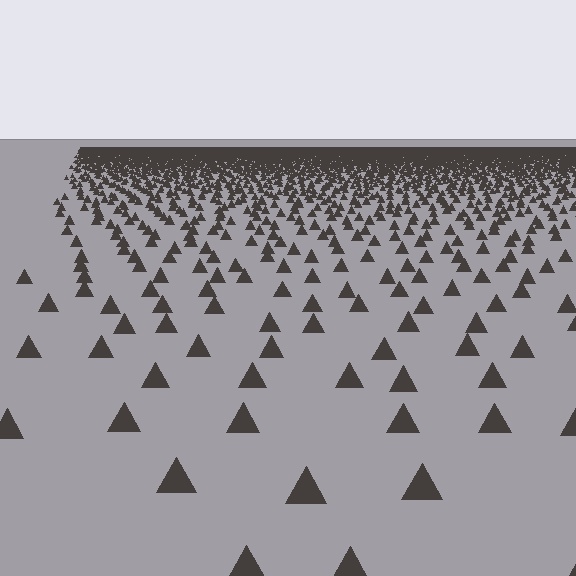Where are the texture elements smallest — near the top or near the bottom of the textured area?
Near the top.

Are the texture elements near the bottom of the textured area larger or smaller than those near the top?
Larger. Near the bottom, elements are closer to the viewer and appear at a bigger on-screen size.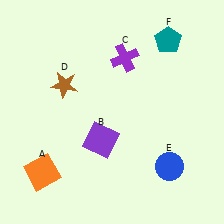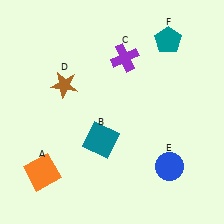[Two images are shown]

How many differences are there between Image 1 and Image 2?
There is 1 difference between the two images.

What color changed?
The square (B) changed from purple in Image 1 to teal in Image 2.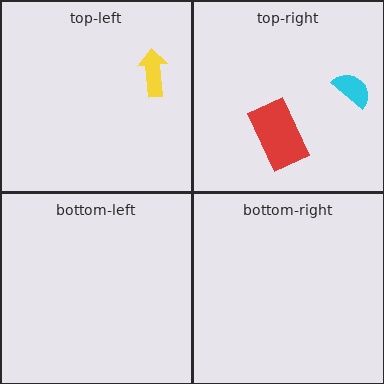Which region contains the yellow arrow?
The top-left region.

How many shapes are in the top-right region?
2.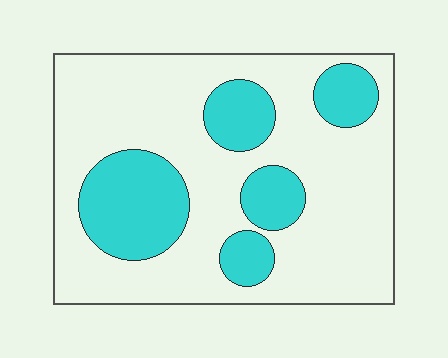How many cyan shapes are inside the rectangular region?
5.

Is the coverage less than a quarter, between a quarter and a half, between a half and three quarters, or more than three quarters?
Between a quarter and a half.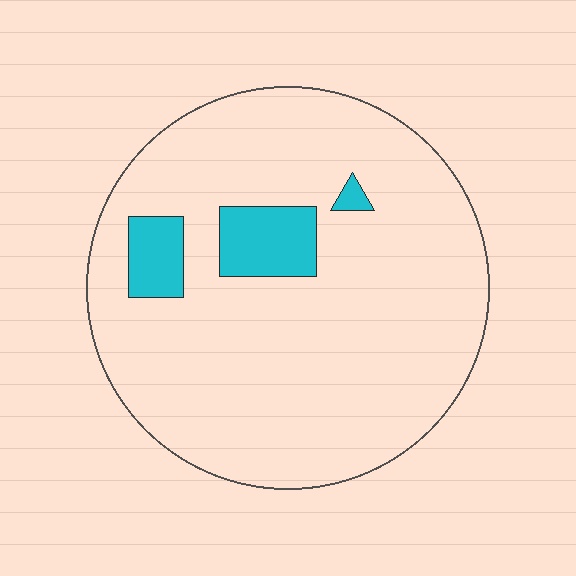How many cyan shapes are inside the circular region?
3.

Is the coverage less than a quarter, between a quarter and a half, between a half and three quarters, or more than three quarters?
Less than a quarter.